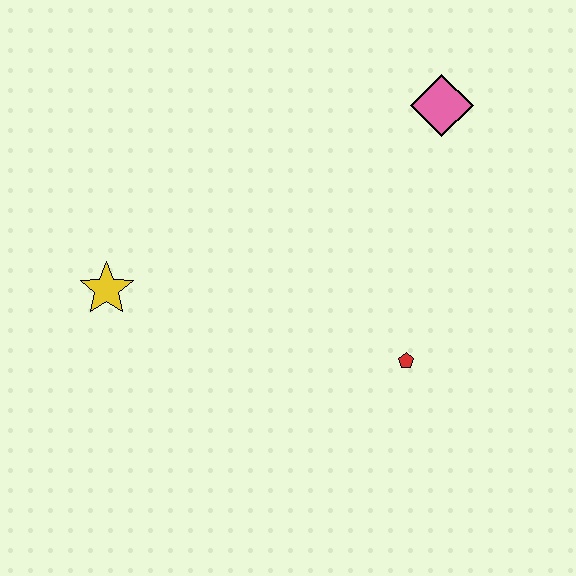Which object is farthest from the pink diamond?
The yellow star is farthest from the pink diamond.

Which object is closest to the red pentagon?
The pink diamond is closest to the red pentagon.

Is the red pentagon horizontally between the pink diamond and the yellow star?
Yes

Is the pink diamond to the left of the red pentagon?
No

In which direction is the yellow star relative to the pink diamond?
The yellow star is to the left of the pink diamond.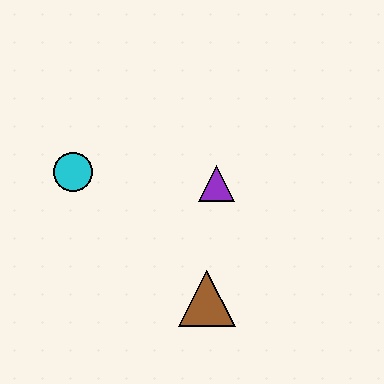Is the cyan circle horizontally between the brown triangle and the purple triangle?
No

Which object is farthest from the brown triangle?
The cyan circle is farthest from the brown triangle.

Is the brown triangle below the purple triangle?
Yes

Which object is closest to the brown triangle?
The purple triangle is closest to the brown triangle.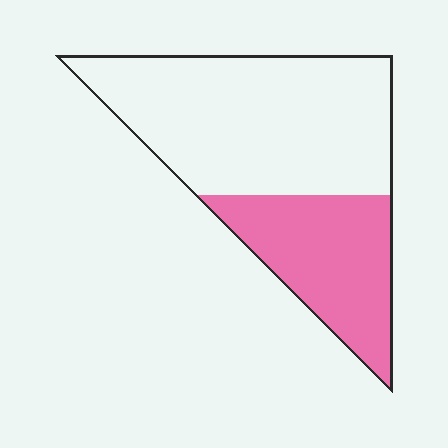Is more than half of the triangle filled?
No.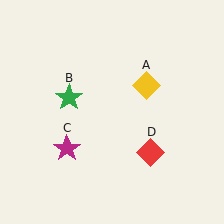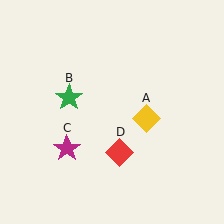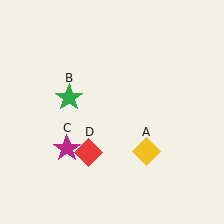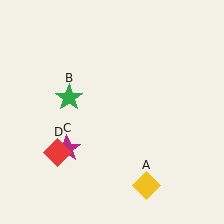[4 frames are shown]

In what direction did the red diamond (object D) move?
The red diamond (object D) moved left.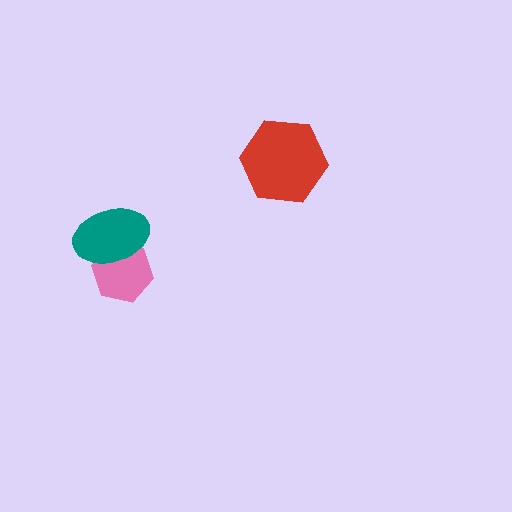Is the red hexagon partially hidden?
No, no other shape covers it.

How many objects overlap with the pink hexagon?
1 object overlaps with the pink hexagon.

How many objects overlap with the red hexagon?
0 objects overlap with the red hexagon.